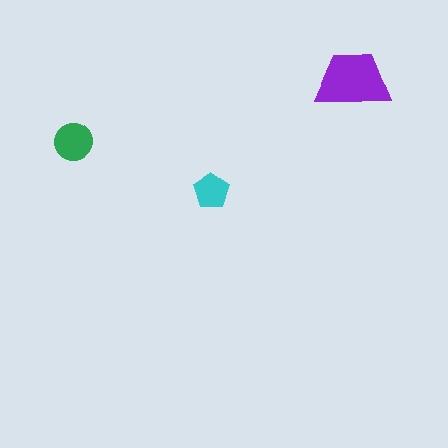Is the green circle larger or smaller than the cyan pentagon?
Larger.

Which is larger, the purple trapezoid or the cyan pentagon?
The purple trapezoid.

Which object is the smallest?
The cyan pentagon.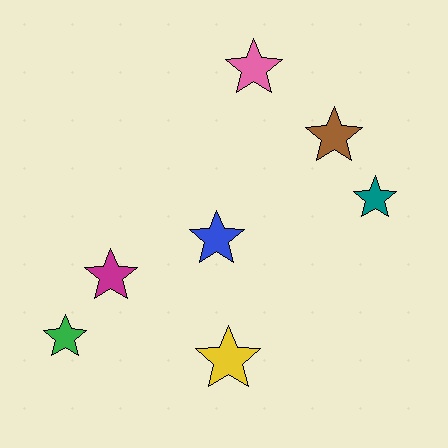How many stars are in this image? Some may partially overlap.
There are 7 stars.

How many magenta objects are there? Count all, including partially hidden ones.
There is 1 magenta object.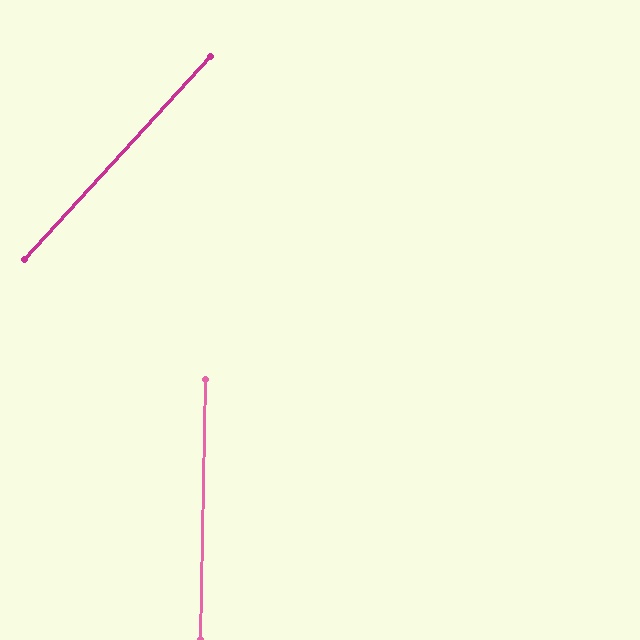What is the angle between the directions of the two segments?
Approximately 42 degrees.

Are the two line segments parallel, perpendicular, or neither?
Neither parallel nor perpendicular — they differ by about 42°.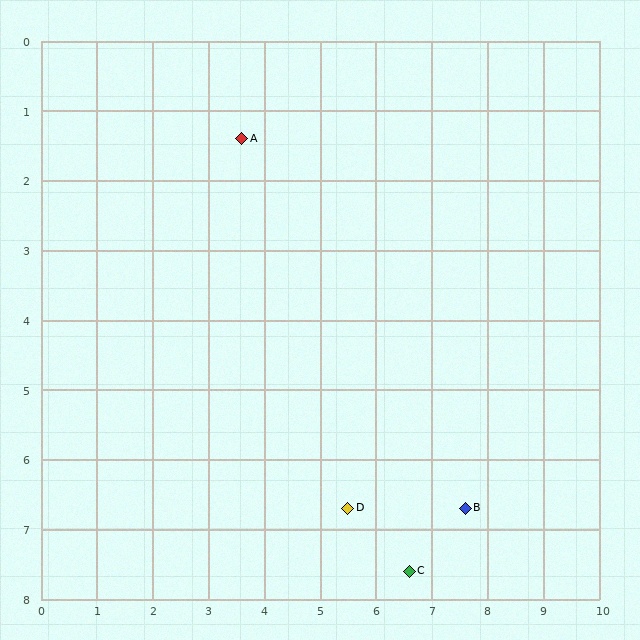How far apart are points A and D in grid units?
Points A and D are about 5.6 grid units apart.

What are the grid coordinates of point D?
Point D is at approximately (5.5, 6.7).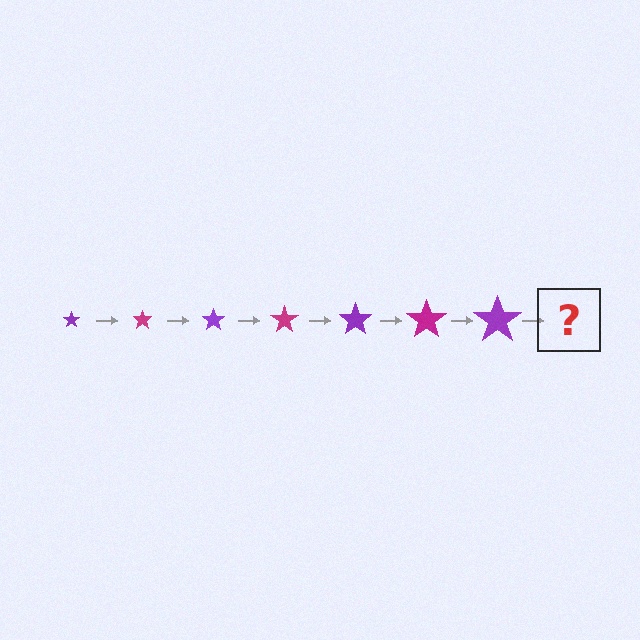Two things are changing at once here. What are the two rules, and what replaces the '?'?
The two rules are that the star grows larger each step and the color cycles through purple and magenta. The '?' should be a magenta star, larger than the previous one.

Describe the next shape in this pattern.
It should be a magenta star, larger than the previous one.